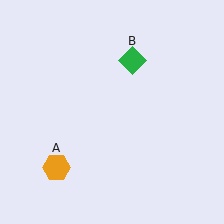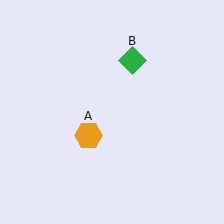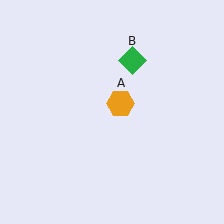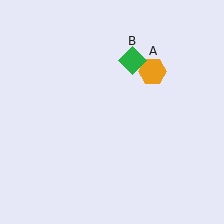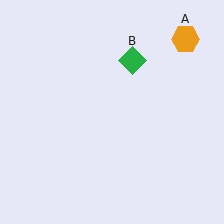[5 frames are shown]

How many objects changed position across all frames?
1 object changed position: orange hexagon (object A).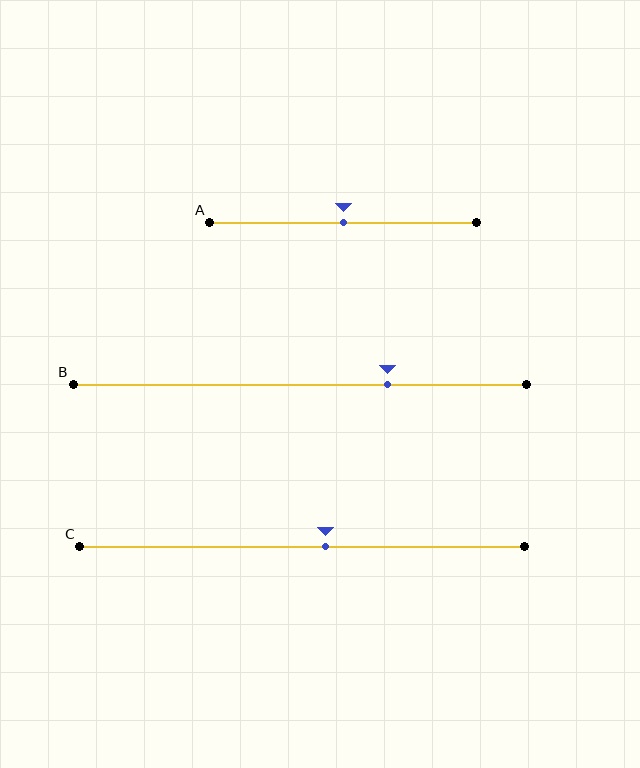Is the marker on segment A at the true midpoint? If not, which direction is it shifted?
Yes, the marker on segment A is at the true midpoint.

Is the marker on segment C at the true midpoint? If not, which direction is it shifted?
No, the marker on segment C is shifted to the right by about 5% of the segment length.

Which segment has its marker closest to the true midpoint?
Segment A has its marker closest to the true midpoint.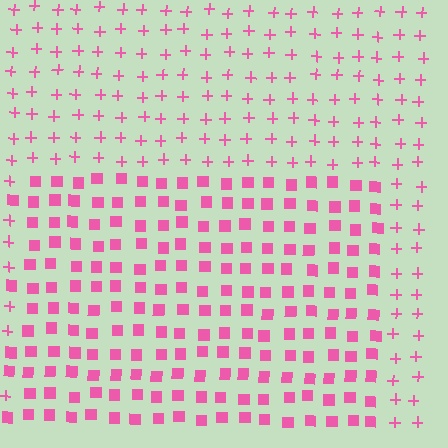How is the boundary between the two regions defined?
The boundary is defined by a change in element shape: squares inside vs. plus signs outside. All elements share the same color and spacing.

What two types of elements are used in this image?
The image uses squares inside the rectangle region and plus signs outside it.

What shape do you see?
I see a rectangle.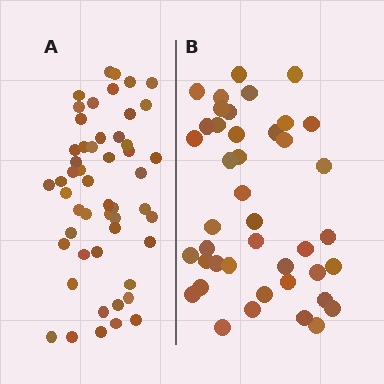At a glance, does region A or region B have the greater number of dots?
Region A (the left region) has more dots.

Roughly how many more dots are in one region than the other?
Region A has roughly 10 or so more dots than region B.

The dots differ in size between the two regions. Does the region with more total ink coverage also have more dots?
No. Region B has more total ink coverage because its dots are larger, but region A actually contains more individual dots. Total area can be misleading — the number of items is what matters here.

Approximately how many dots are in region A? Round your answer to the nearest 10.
About 50 dots. (The exact count is 52, which rounds to 50.)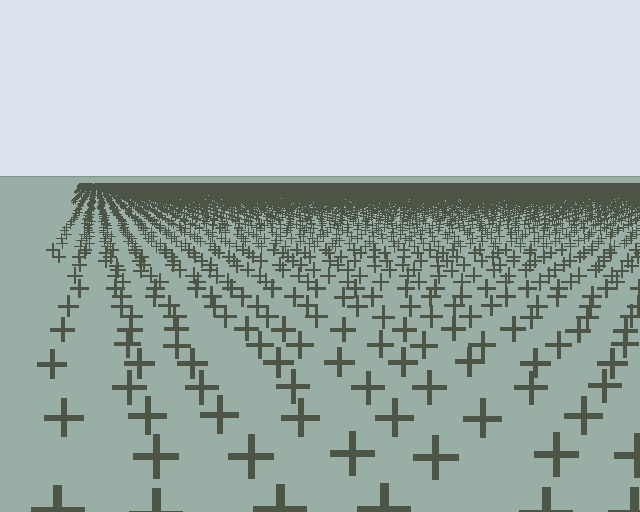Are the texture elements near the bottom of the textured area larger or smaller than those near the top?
Larger. Near the bottom, elements are closer to the viewer and appear at a bigger on-screen size.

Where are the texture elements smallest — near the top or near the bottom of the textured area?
Near the top.